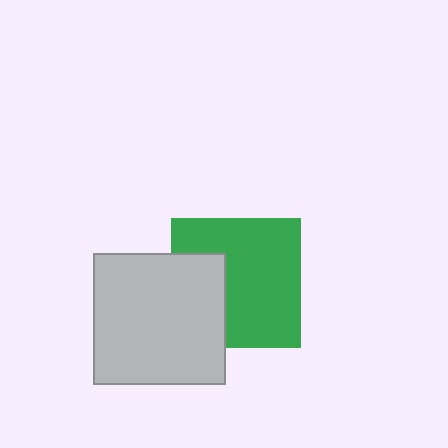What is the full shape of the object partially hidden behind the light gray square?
The partially hidden object is a green square.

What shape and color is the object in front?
The object in front is a light gray square.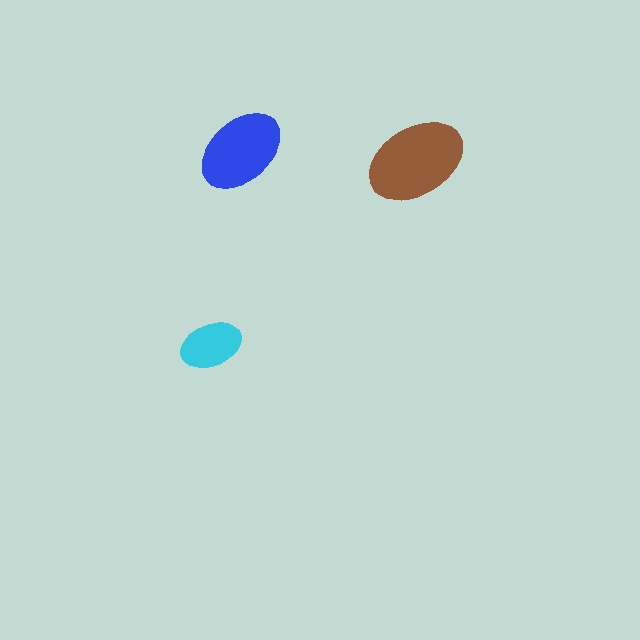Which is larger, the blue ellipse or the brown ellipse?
The brown one.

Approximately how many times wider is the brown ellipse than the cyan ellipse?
About 1.5 times wider.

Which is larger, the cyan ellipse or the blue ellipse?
The blue one.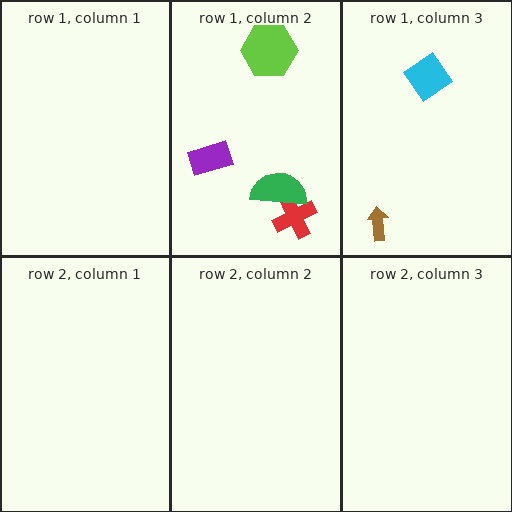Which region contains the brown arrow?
The row 1, column 3 region.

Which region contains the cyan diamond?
The row 1, column 3 region.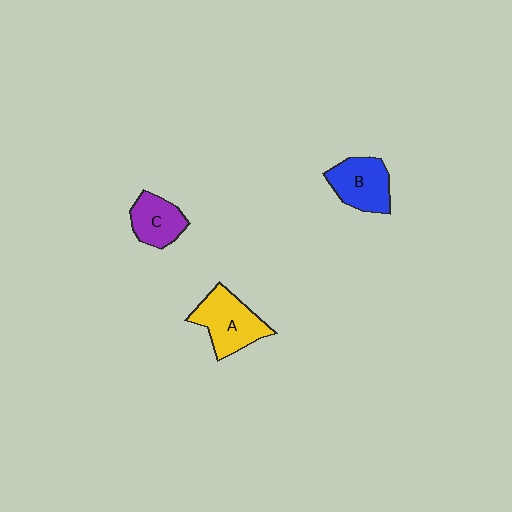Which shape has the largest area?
Shape A (yellow).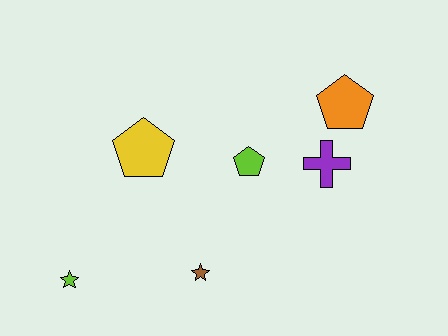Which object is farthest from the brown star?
The orange pentagon is farthest from the brown star.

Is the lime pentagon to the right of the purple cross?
No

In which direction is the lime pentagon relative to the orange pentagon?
The lime pentagon is to the left of the orange pentagon.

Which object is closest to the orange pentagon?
The purple cross is closest to the orange pentagon.